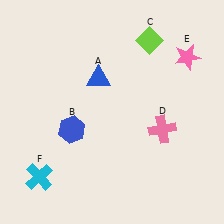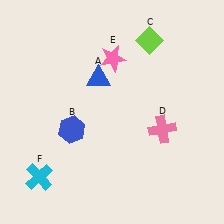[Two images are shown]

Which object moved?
The pink star (E) moved left.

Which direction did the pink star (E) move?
The pink star (E) moved left.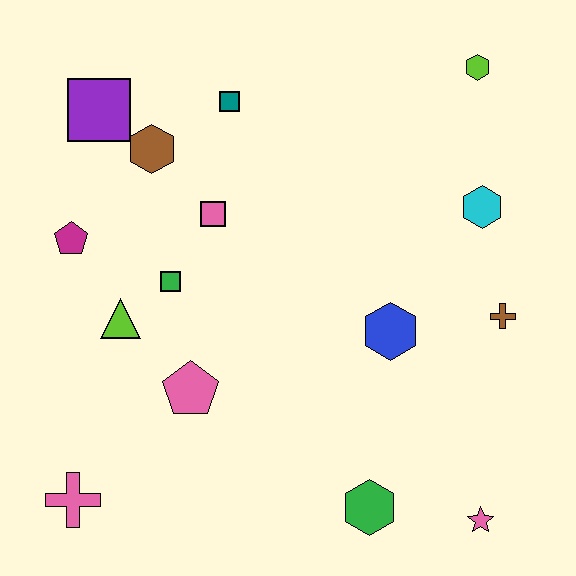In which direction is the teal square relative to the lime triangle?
The teal square is above the lime triangle.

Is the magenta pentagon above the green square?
Yes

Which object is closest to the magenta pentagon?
The lime triangle is closest to the magenta pentagon.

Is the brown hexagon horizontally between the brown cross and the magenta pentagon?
Yes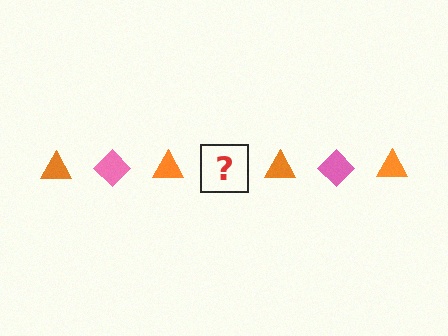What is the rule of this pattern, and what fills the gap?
The rule is that the pattern alternates between orange triangle and pink diamond. The gap should be filled with a pink diamond.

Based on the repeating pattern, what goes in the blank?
The blank should be a pink diamond.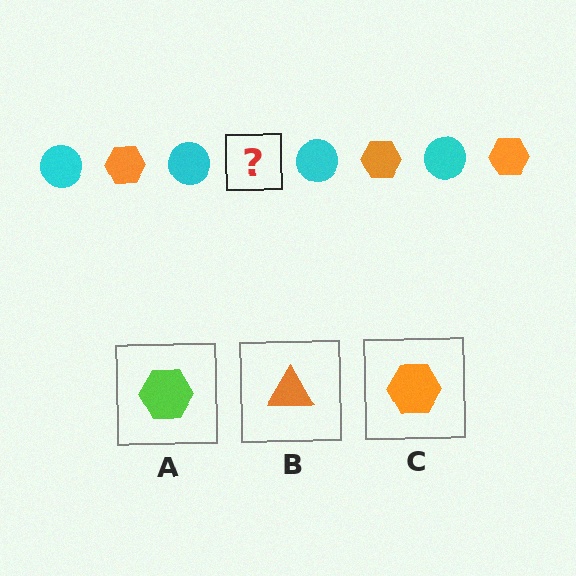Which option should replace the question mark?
Option C.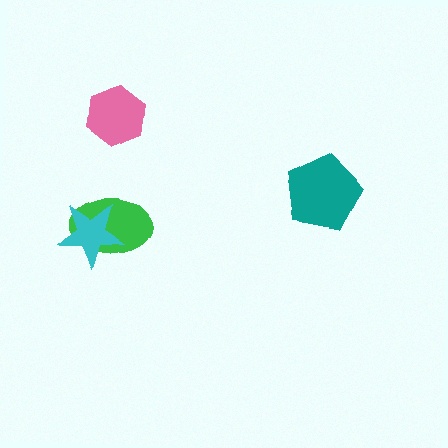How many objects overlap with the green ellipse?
1 object overlaps with the green ellipse.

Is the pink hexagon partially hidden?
No, no other shape covers it.